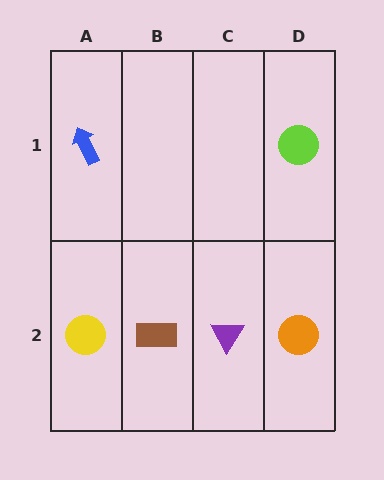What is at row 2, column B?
A brown rectangle.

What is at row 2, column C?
A purple triangle.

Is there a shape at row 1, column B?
No, that cell is empty.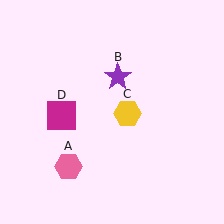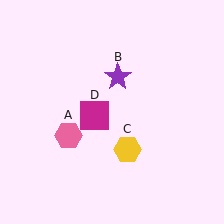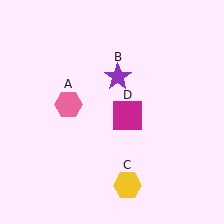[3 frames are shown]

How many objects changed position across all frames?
3 objects changed position: pink hexagon (object A), yellow hexagon (object C), magenta square (object D).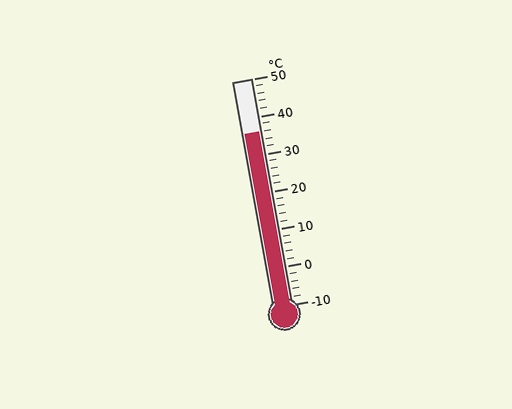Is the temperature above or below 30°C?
The temperature is above 30°C.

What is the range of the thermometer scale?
The thermometer scale ranges from -10°C to 50°C.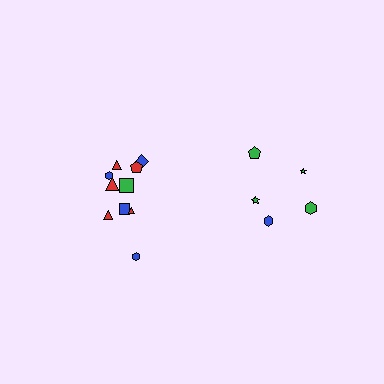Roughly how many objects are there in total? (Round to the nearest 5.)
Roughly 15 objects in total.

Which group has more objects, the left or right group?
The left group.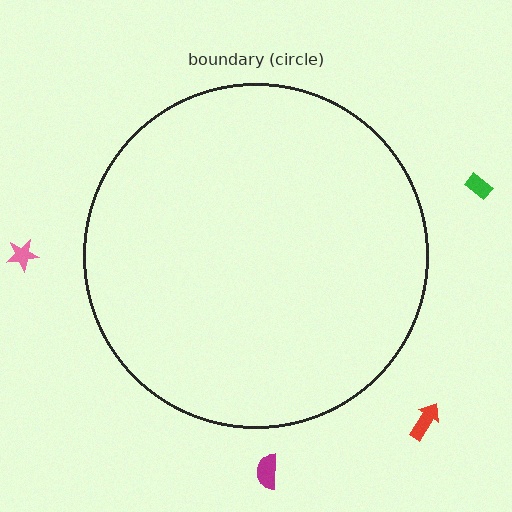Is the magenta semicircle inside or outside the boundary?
Outside.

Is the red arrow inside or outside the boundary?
Outside.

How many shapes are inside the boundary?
0 inside, 4 outside.